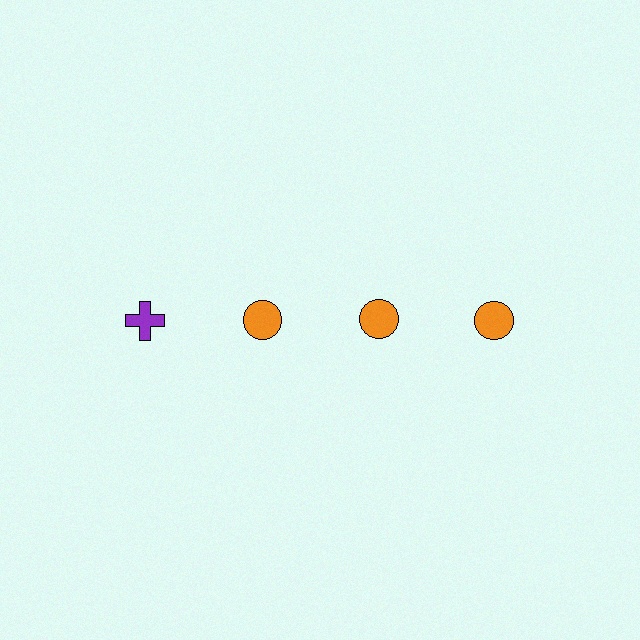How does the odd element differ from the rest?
It differs in both color (purple instead of orange) and shape (cross instead of circle).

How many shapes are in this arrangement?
There are 4 shapes arranged in a grid pattern.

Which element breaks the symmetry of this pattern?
The purple cross in the top row, leftmost column breaks the symmetry. All other shapes are orange circles.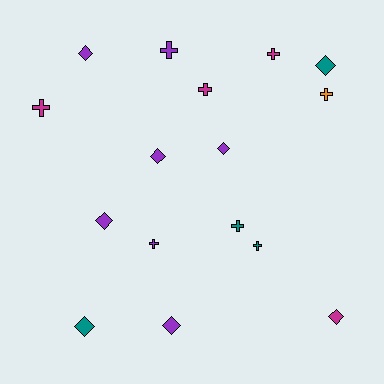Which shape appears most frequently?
Diamond, with 8 objects.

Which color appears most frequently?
Purple, with 7 objects.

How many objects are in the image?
There are 16 objects.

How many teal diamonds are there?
There are 2 teal diamonds.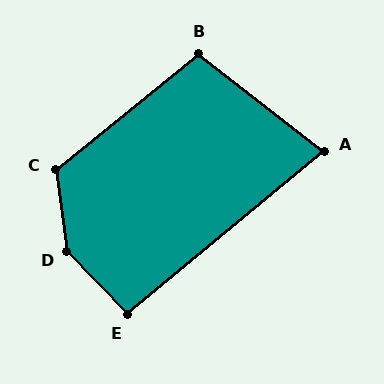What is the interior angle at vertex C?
Approximately 121 degrees (obtuse).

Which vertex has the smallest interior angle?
A, at approximately 77 degrees.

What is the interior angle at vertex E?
Approximately 94 degrees (approximately right).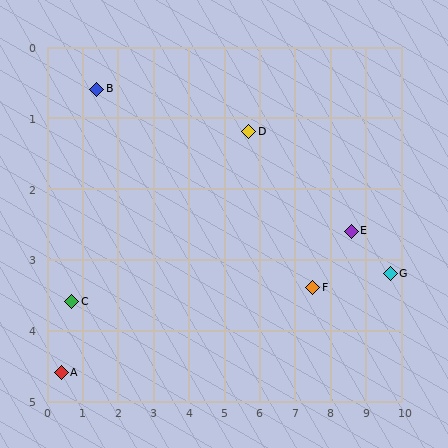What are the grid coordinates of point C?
Point C is at approximately (0.7, 3.6).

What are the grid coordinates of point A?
Point A is at approximately (0.4, 4.6).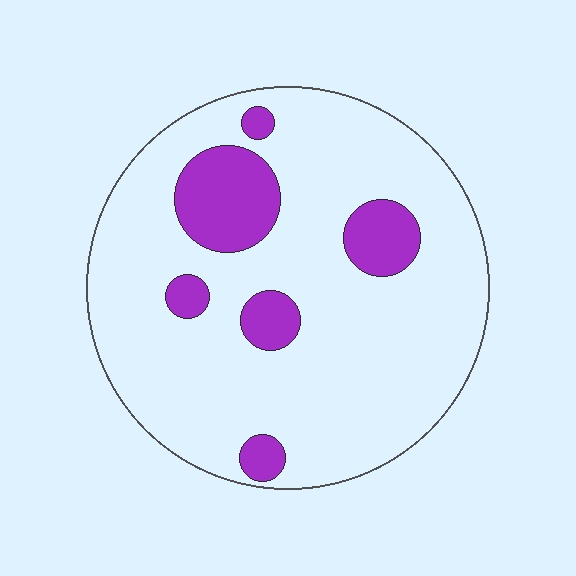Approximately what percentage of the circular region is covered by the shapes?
Approximately 15%.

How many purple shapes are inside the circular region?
6.